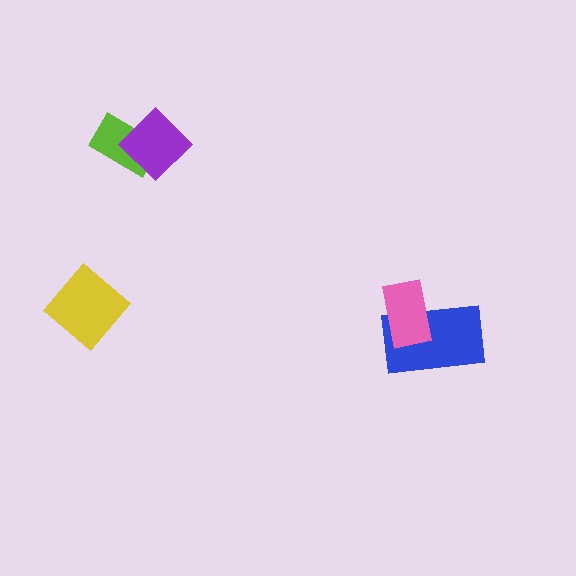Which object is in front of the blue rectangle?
The pink rectangle is in front of the blue rectangle.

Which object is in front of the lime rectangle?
The purple diamond is in front of the lime rectangle.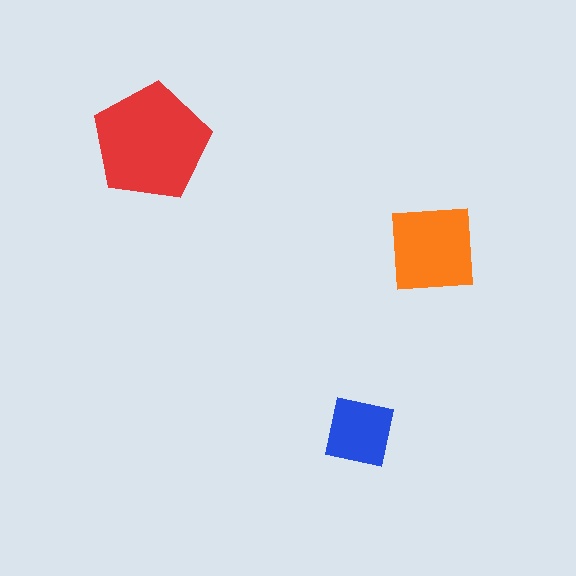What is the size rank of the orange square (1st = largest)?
2nd.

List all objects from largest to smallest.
The red pentagon, the orange square, the blue square.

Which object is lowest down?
The blue square is bottommost.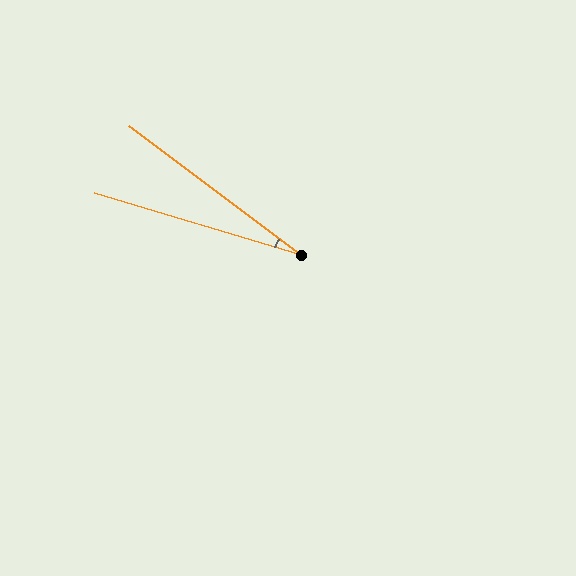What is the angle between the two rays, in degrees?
Approximately 20 degrees.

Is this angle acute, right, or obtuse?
It is acute.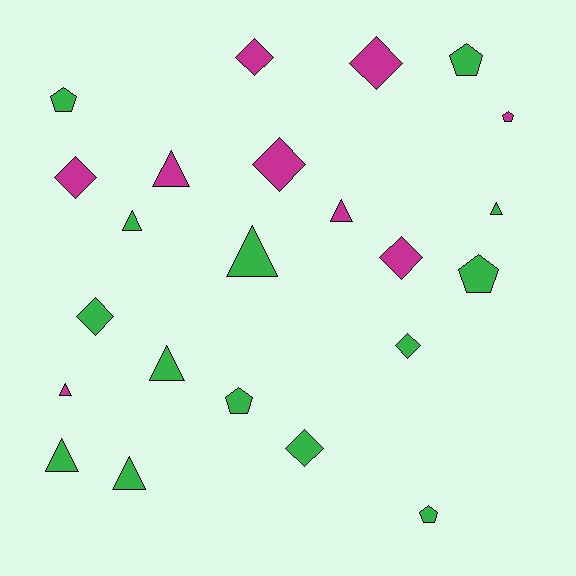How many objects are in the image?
There are 23 objects.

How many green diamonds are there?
There are 3 green diamonds.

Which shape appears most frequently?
Triangle, with 9 objects.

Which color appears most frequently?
Green, with 14 objects.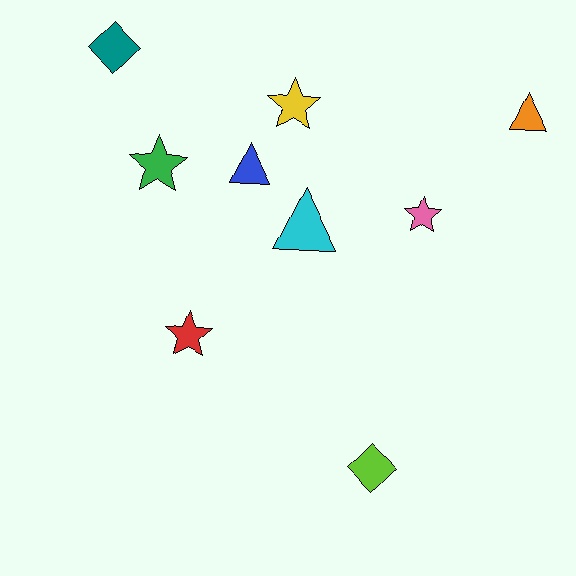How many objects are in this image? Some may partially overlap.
There are 9 objects.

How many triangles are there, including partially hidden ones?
There are 3 triangles.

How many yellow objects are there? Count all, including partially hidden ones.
There is 1 yellow object.